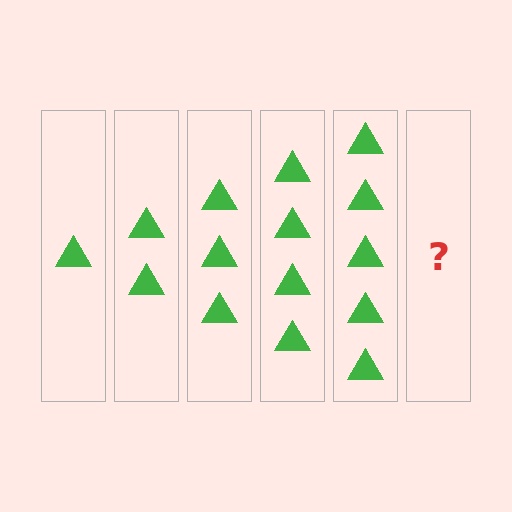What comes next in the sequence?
The next element should be 6 triangles.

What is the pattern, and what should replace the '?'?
The pattern is that each step adds one more triangle. The '?' should be 6 triangles.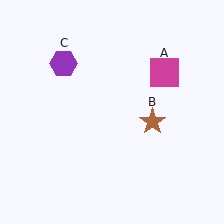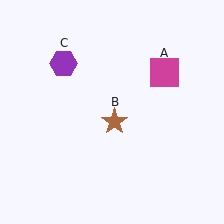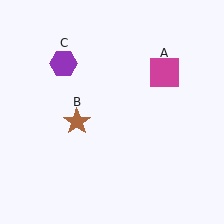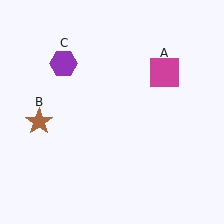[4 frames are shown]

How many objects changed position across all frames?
1 object changed position: brown star (object B).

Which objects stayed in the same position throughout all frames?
Magenta square (object A) and purple hexagon (object C) remained stationary.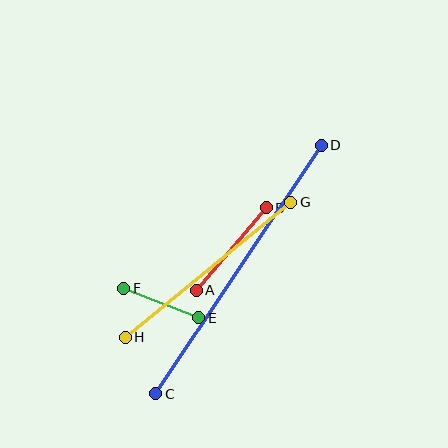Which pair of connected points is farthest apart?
Points C and D are farthest apart.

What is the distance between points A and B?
The distance is approximately 108 pixels.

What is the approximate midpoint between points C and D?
The midpoint is at approximately (239, 269) pixels.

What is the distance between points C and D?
The distance is approximately 298 pixels.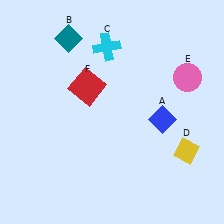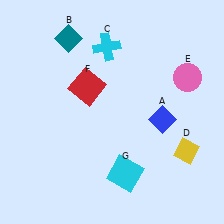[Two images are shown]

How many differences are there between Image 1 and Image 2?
There is 1 difference between the two images.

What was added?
A cyan square (G) was added in Image 2.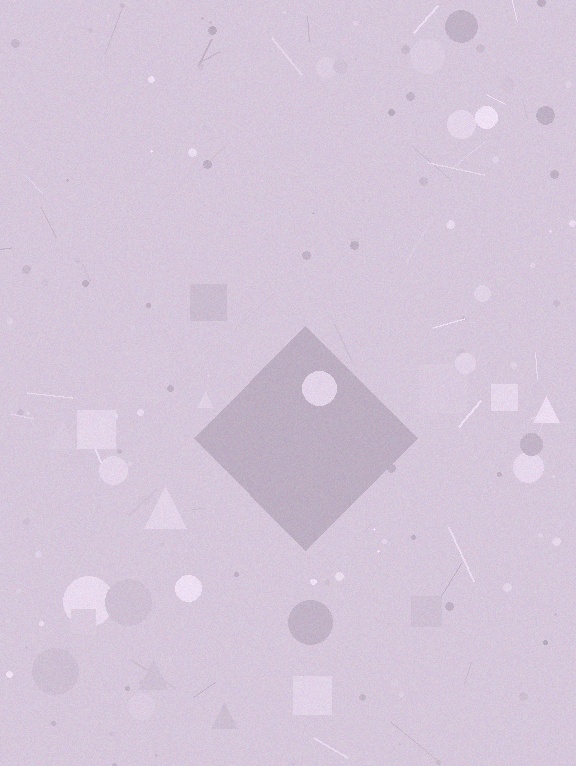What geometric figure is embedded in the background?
A diamond is embedded in the background.